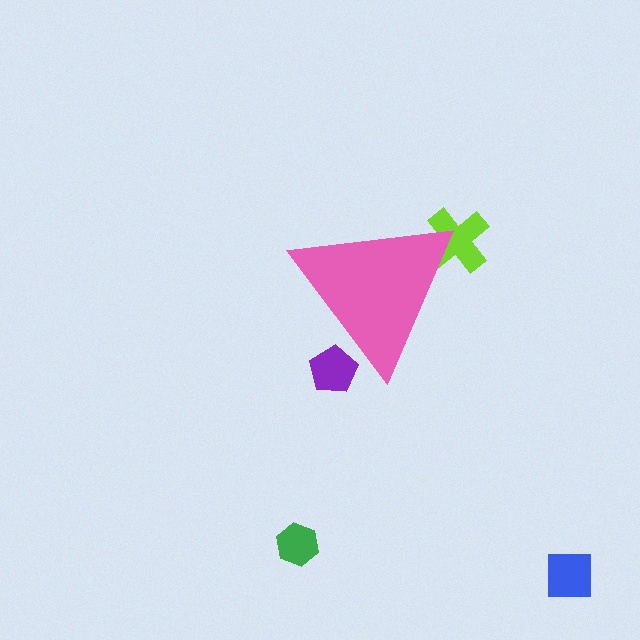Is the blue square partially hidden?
No, the blue square is fully visible.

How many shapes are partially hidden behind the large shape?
2 shapes are partially hidden.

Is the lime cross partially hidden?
Yes, the lime cross is partially hidden behind the pink triangle.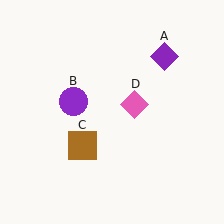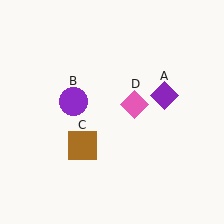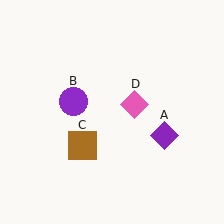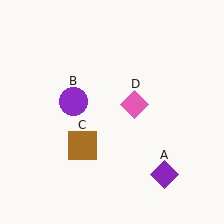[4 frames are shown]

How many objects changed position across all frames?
1 object changed position: purple diamond (object A).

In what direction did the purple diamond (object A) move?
The purple diamond (object A) moved down.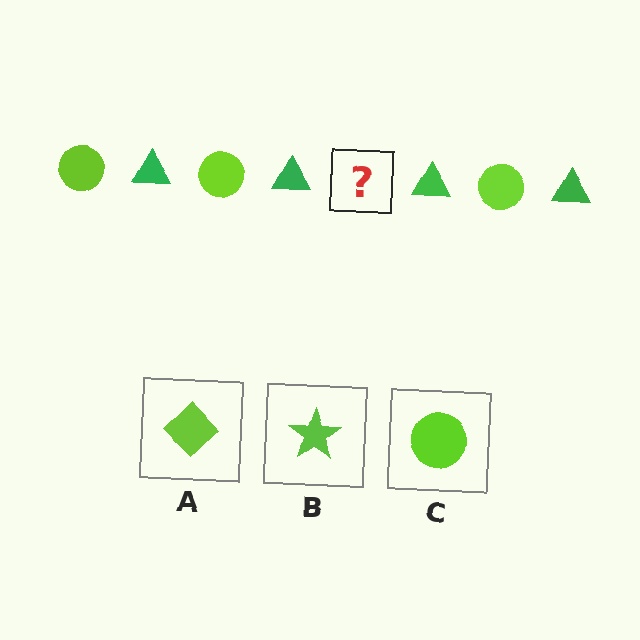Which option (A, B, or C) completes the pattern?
C.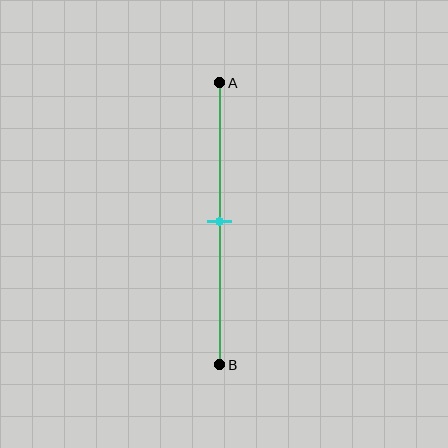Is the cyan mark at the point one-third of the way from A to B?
No, the mark is at about 50% from A, not at the 33% one-third point.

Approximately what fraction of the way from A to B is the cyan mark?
The cyan mark is approximately 50% of the way from A to B.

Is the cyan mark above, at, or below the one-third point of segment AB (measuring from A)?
The cyan mark is below the one-third point of segment AB.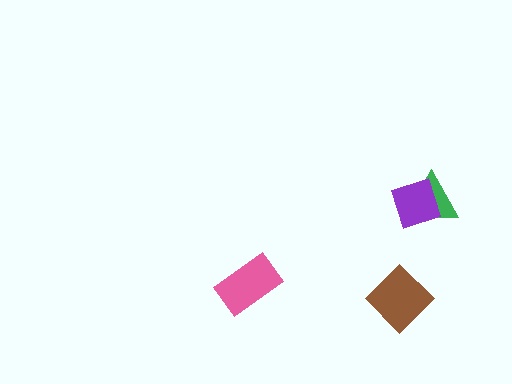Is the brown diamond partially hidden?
No, no other shape covers it.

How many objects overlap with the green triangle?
1 object overlaps with the green triangle.